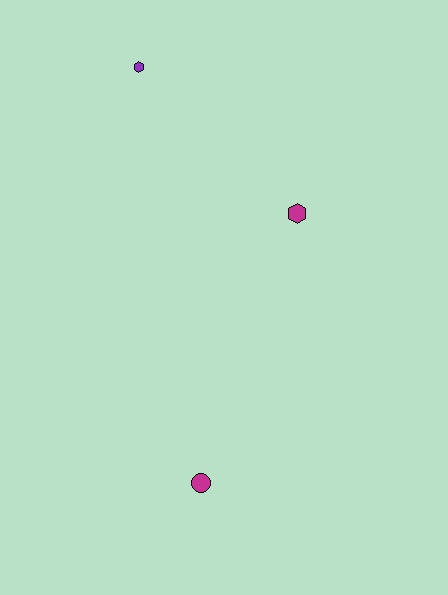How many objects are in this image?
There are 3 objects.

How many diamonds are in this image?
There are no diamonds.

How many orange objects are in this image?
There are no orange objects.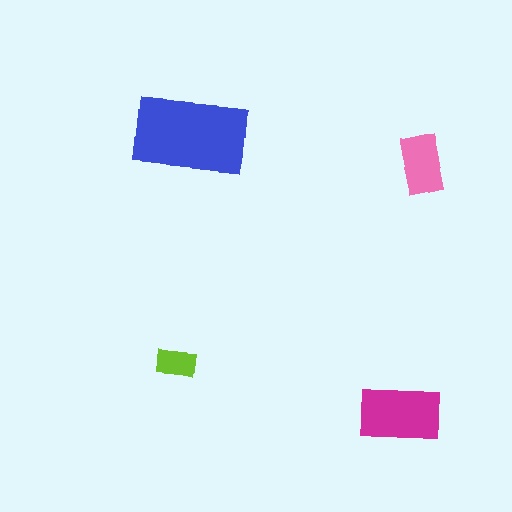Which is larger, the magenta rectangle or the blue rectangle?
The blue one.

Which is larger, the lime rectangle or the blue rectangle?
The blue one.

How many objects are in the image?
There are 4 objects in the image.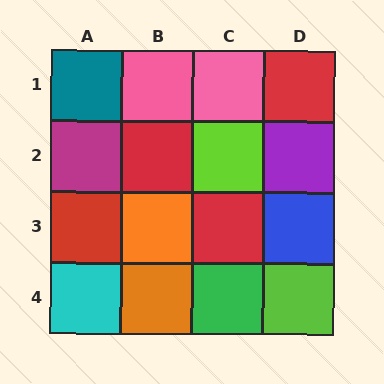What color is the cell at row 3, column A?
Red.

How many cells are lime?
2 cells are lime.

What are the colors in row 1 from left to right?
Teal, pink, pink, red.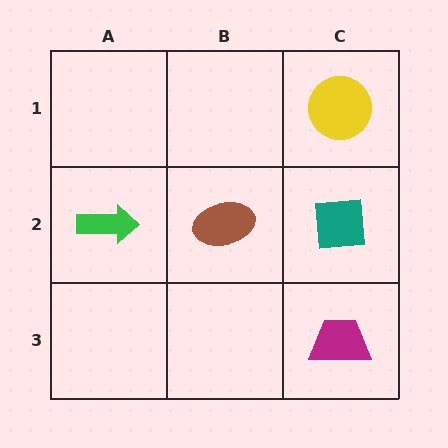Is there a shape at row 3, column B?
No, that cell is empty.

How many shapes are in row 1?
1 shape.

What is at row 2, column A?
A green arrow.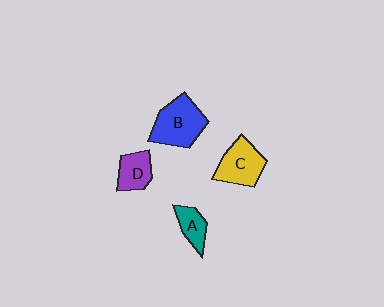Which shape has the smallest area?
Shape A (teal).